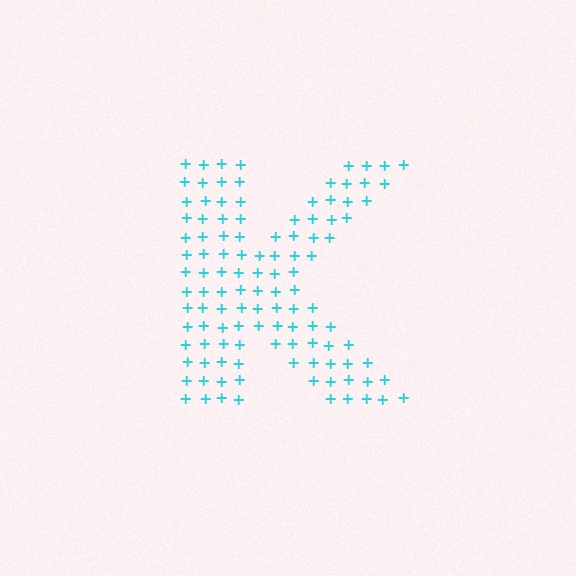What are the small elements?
The small elements are plus signs.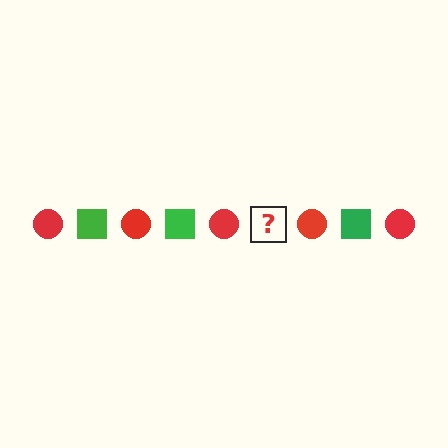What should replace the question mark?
The question mark should be replaced with a green square.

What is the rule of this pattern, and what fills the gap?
The rule is that the pattern alternates between red circle and green square. The gap should be filled with a green square.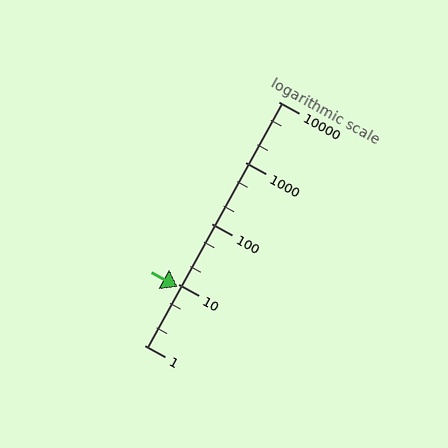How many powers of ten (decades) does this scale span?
The scale spans 4 decades, from 1 to 10000.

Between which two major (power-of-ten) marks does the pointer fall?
The pointer is between 1 and 10.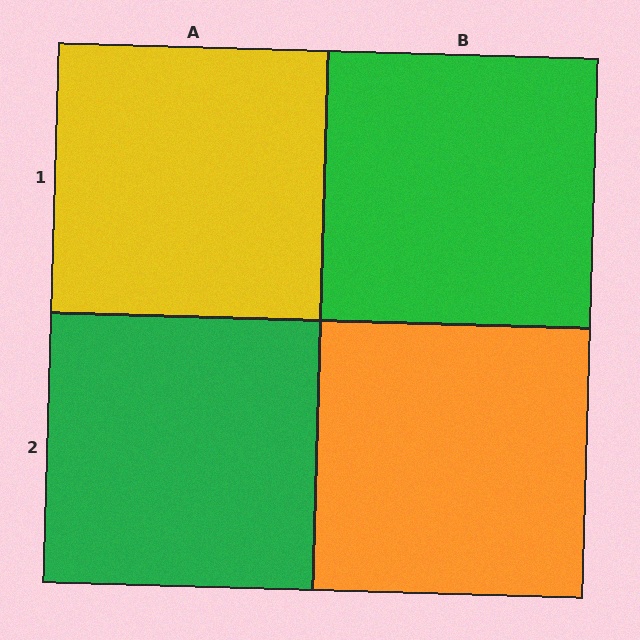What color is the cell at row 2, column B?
Orange.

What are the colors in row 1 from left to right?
Yellow, green.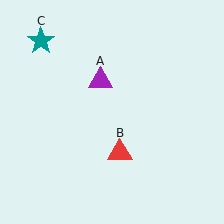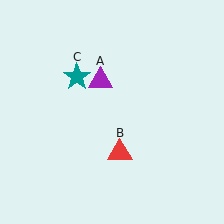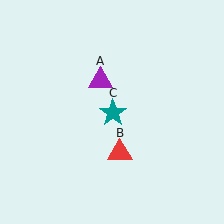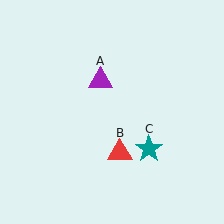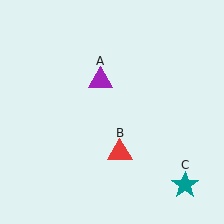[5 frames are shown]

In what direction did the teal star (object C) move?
The teal star (object C) moved down and to the right.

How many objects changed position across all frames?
1 object changed position: teal star (object C).